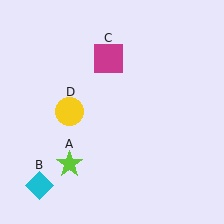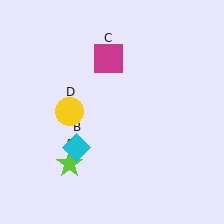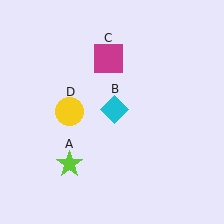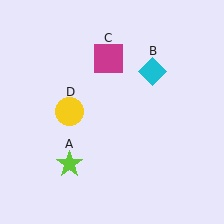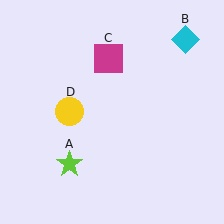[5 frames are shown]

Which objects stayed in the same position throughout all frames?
Lime star (object A) and magenta square (object C) and yellow circle (object D) remained stationary.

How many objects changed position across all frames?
1 object changed position: cyan diamond (object B).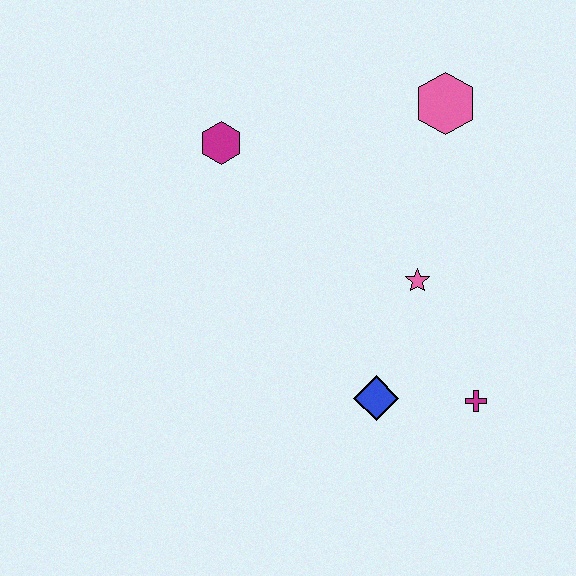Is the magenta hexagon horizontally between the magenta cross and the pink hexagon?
No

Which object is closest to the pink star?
The blue diamond is closest to the pink star.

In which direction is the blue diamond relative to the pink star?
The blue diamond is below the pink star.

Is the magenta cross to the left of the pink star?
No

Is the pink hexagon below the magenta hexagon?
No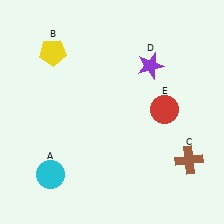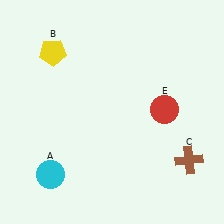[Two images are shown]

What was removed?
The purple star (D) was removed in Image 2.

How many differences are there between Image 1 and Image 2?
There is 1 difference between the two images.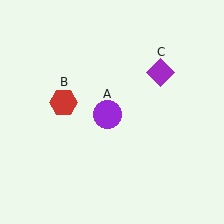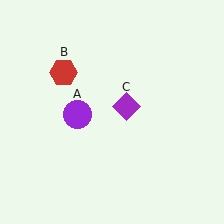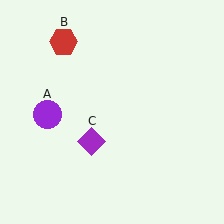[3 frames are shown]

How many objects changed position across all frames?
3 objects changed position: purple circle (object A), red hexagon (object B), purple diamond (object C).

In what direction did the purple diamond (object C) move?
The purple diamond (object C) moved down and to the left.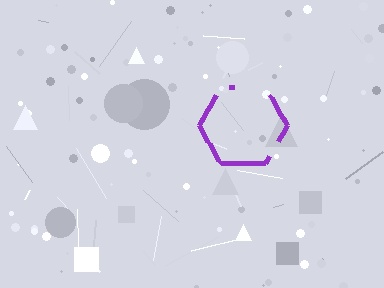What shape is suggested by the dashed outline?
The dashed outline suggests a hexagon.